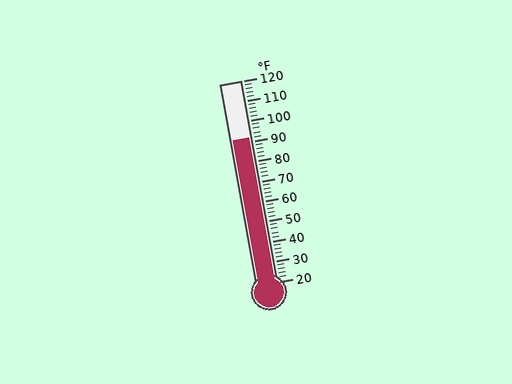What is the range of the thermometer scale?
The thermometer scale ranges from 20°F to 120°F.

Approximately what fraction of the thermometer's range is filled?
The thermometer is filled to approximately 70% of its range.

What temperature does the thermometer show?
The thermometer shows approximately 92°F.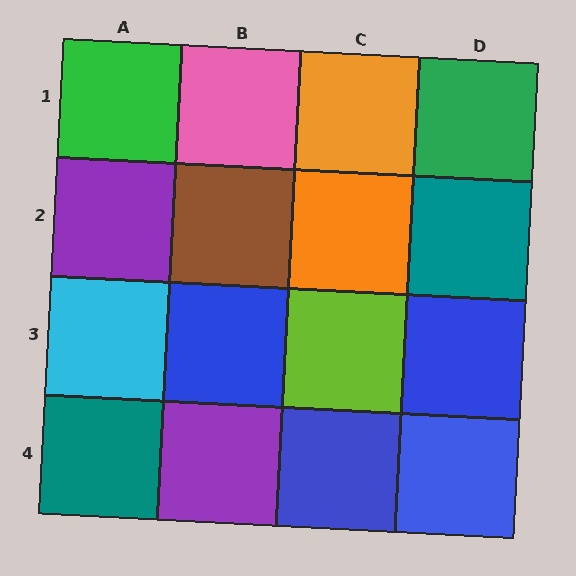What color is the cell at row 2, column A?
Purple.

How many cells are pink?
1 cell is pink.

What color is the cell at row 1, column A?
Green.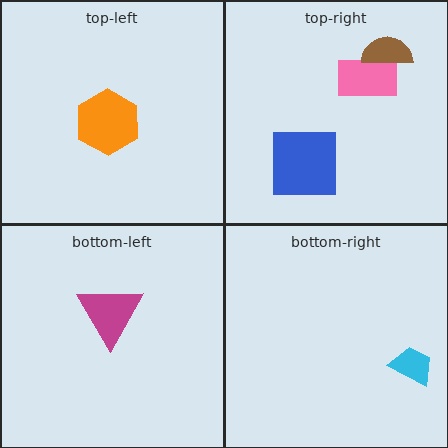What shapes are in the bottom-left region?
The magenta triangle.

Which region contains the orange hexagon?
The top-left region.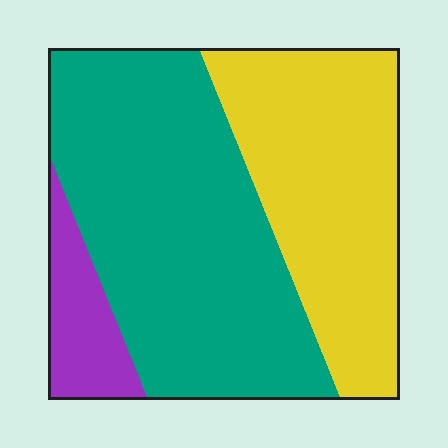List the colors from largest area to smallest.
From largest to smallest: teal, yellow, purple.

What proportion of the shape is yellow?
Yellow covers around 35% of the shape.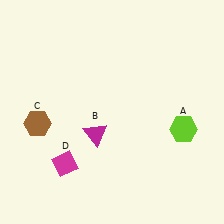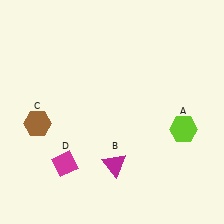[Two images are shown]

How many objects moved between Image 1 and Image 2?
1 object moved between the two images.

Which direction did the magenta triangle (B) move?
The magenta triangle (B) moved down.